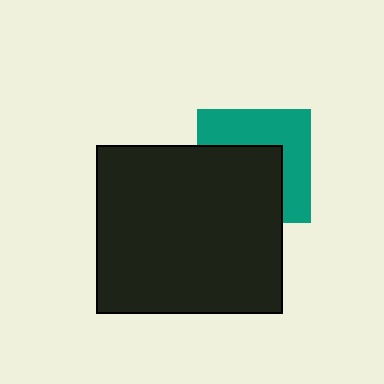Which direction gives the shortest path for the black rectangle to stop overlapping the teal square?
Moving toward the lower-left gives the shortest separation.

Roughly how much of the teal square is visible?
About half of it is visible (roughly 48%).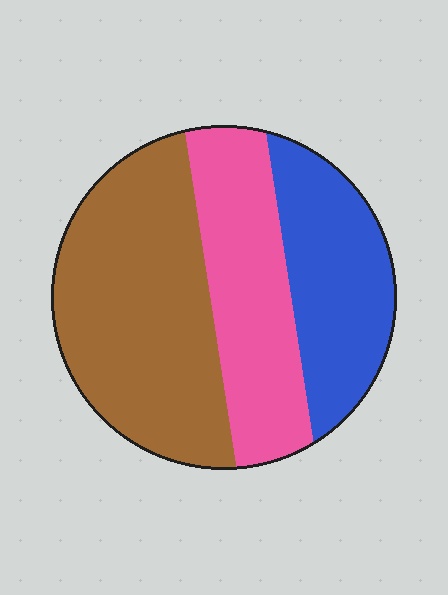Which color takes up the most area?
Brown, at roughly 45%.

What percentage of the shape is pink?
Pink takes up between a sixth and a third of the shape.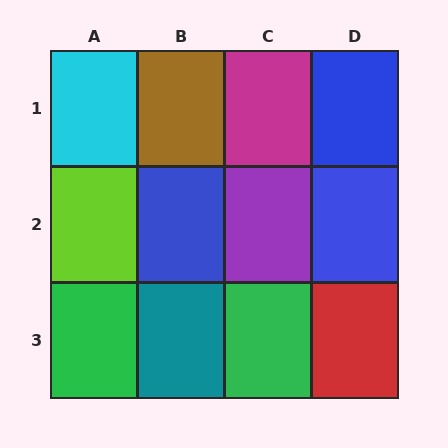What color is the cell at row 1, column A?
Cyan.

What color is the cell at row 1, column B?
Brown.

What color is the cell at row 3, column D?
Red.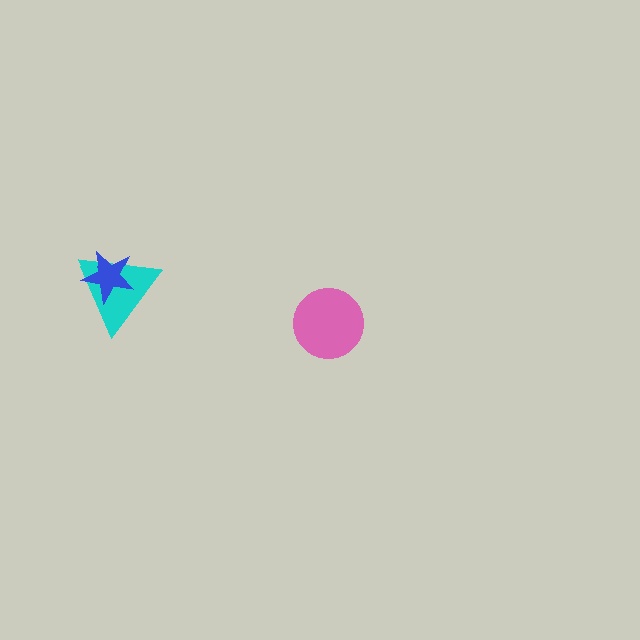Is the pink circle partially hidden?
No, no other shape covers it.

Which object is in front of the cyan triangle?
The blue star is in front of the cyan triangle.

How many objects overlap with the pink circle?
0 objects overlap with the pink circle.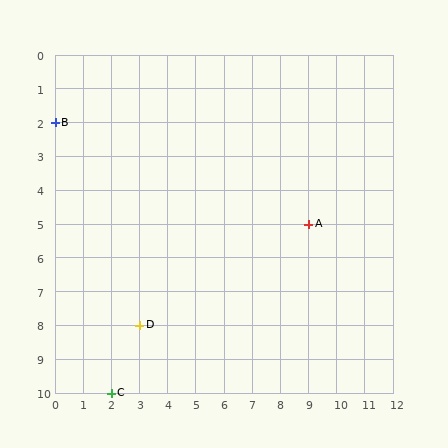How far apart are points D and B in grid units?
Points D and B are 3 columns and 6 rows apart (about 6.7 grid units diagonally).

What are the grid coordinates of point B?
Point B is at grid coordinates (0, 2).